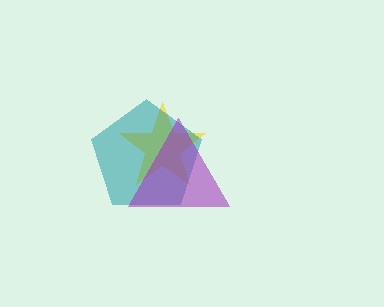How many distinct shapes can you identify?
There are 3 distinct shapes: a yellow star, a teal pentagon, a purple triangle.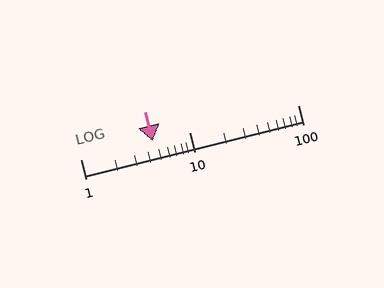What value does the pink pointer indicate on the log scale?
The pointer indicates approximately 4.6.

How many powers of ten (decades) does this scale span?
The scale spans 2 decades, from 1 to 100.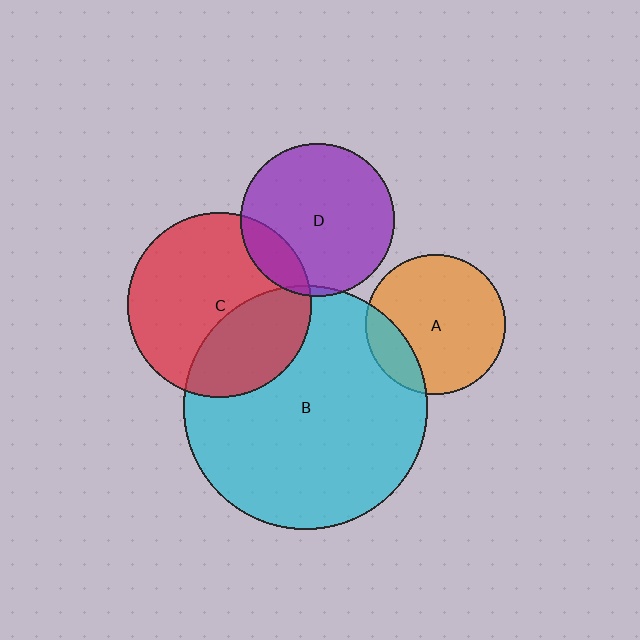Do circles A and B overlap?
Yes.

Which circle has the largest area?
Circle B (cyan).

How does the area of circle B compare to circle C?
Approximately 1.7 times.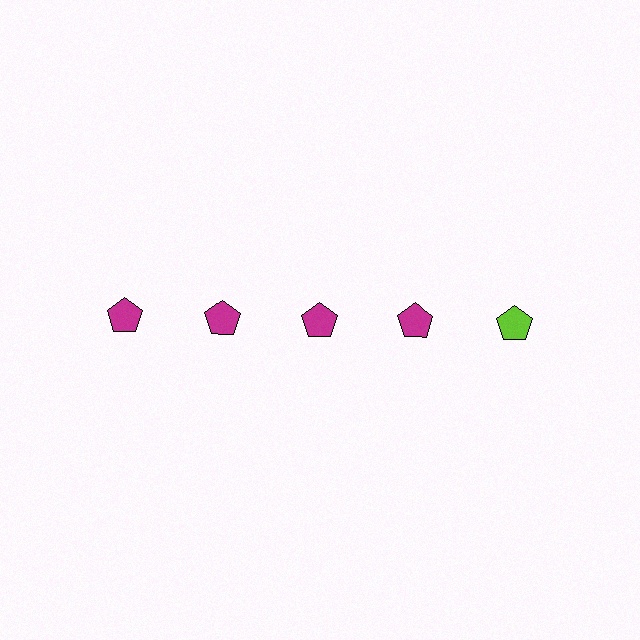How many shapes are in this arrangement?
There are 5 shapes arranged in a grid pattern.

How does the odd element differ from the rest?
It has a different color: lime instead of magenta.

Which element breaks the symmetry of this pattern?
The lime pentagon in the top row, rightmost column breaks the symmetry. All other shapes are magenta pentagons.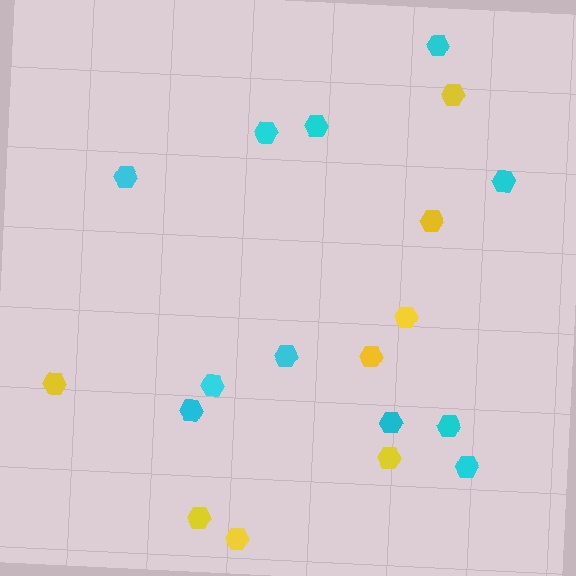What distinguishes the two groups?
There are 2 groups: one group of yellow hexagons (8) and one group of cyan hexagons (11).